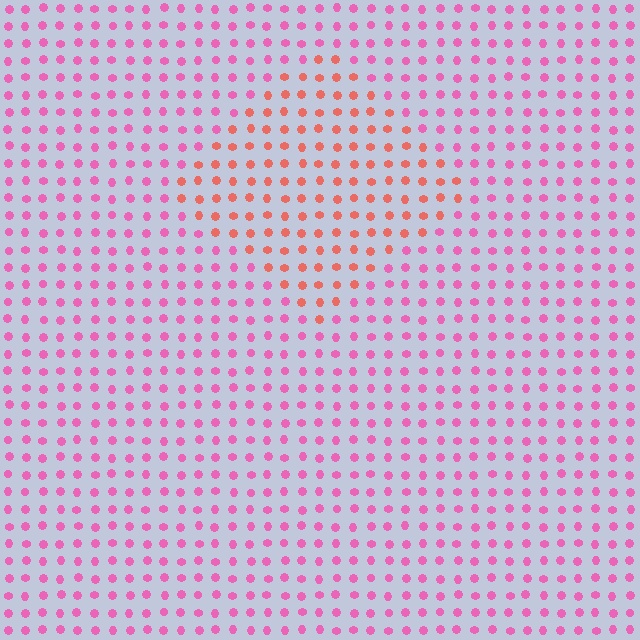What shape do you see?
I see a diamond.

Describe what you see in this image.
The image is filled with small pink elements in a uniform arrangement. A diamond-shaped region is visible where the elements are tinted to a slightly different hue, forming a subtle color boundary.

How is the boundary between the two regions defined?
The boundary is defined purely by a slight shift in hue (about 41 degrees). Spacing, size, and orientation are identical on both sides.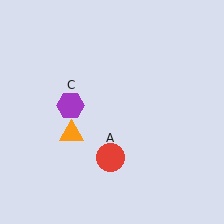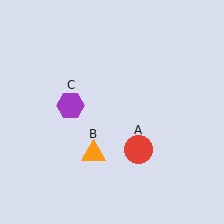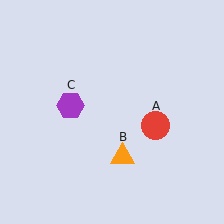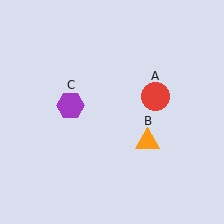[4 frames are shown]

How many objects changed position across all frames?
2 objects changed position: red circle (object A), orange triangle (object B).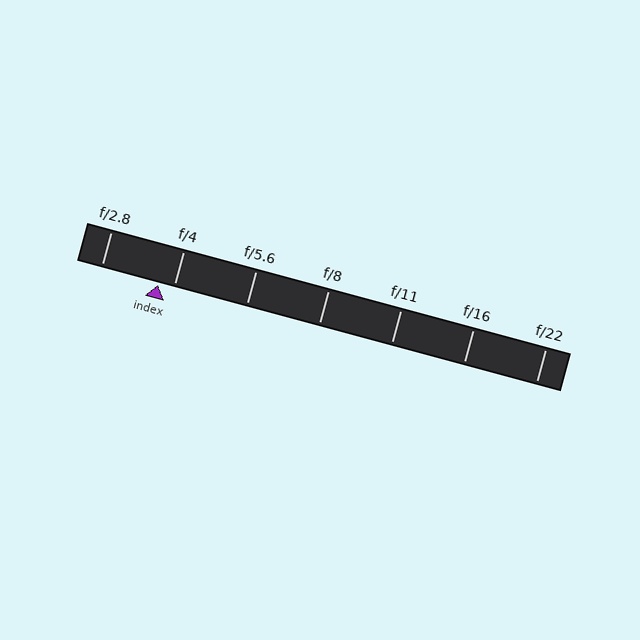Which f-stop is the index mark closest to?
The index mark is closest to f/4.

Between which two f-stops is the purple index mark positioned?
The index mark is between f/2.8 and f/4.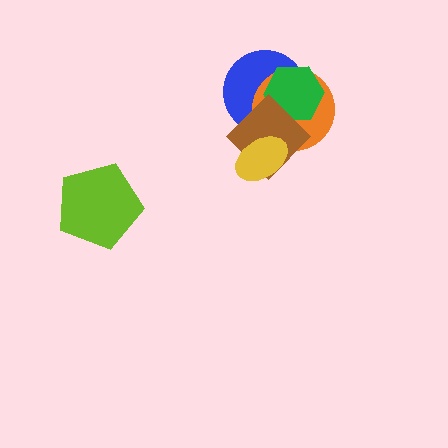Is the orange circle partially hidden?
Yes, it is partially covered by another shape.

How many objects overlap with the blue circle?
3 objects overlap with the blue circle.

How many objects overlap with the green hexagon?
3 objects overlap with the green hexagon.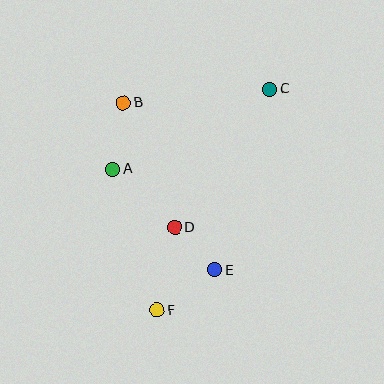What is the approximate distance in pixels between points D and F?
The distance between D and F is approximately 84 pixels.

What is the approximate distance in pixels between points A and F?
The distance between A and F is approximately 148 pixels.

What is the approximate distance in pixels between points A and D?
The distance between A and D is approximately 85 pixels.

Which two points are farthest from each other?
Points C and F are farthest from each other.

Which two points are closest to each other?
Points D and E are closest to each other.